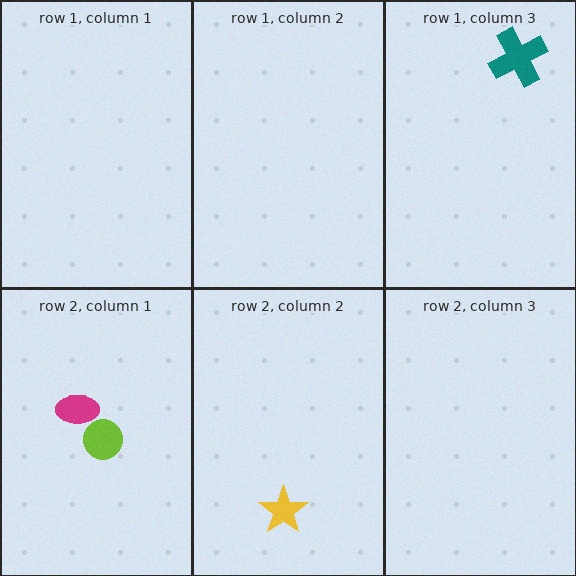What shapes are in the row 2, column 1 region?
The magenta ellipse, the lime circle.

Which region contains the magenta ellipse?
The row 2, column 1 region.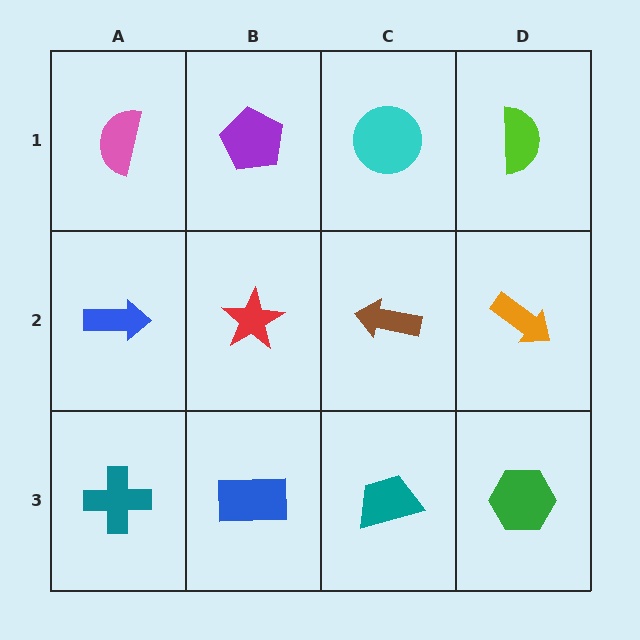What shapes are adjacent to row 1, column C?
A brown arrow (row 2, column C), a purple pentagon (row 1, column B), a lime semicircle (row 1, column D).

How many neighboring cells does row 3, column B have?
3.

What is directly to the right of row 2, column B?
A brown arrow.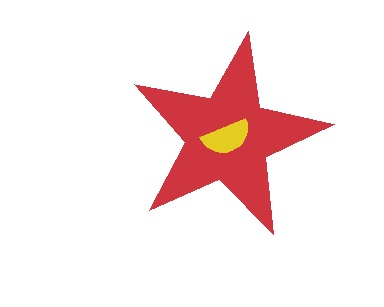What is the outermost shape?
The red star.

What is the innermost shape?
The yellow semicircle.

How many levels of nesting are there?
2.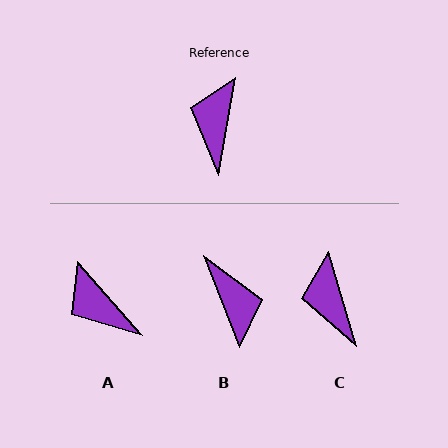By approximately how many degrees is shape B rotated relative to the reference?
Approximately 149 degrees clockwise.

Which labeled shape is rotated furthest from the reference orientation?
B, about 149 degrees away.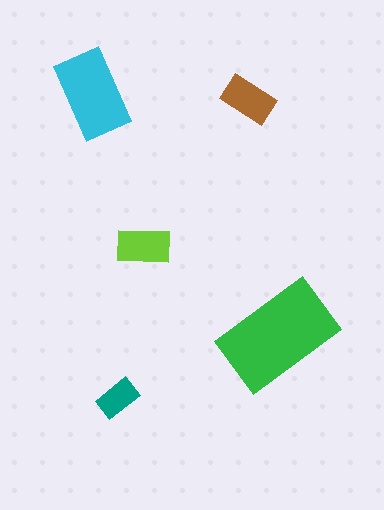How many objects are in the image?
There are 5 objects in the image.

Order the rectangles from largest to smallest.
the green one, the cyan one, the lime one, the brown one, the teal one.